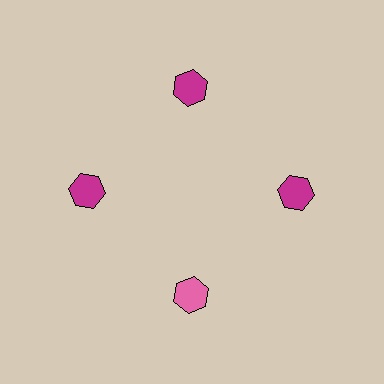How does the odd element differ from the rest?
It has a different color: pink instead of magenta.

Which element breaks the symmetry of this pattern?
The pink hexagon at roughly the 6 o'clock position breaks the symmetry. All other shapes are magenta hexagons.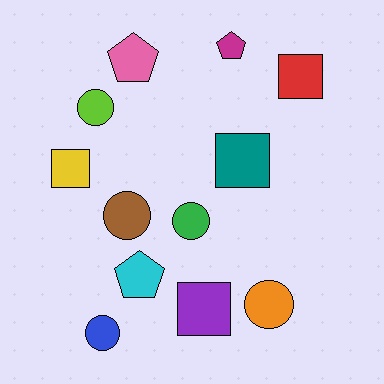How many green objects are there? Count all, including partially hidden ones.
There is 1 green object.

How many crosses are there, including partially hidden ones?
There are no crosses.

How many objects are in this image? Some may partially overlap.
There are 12 objects.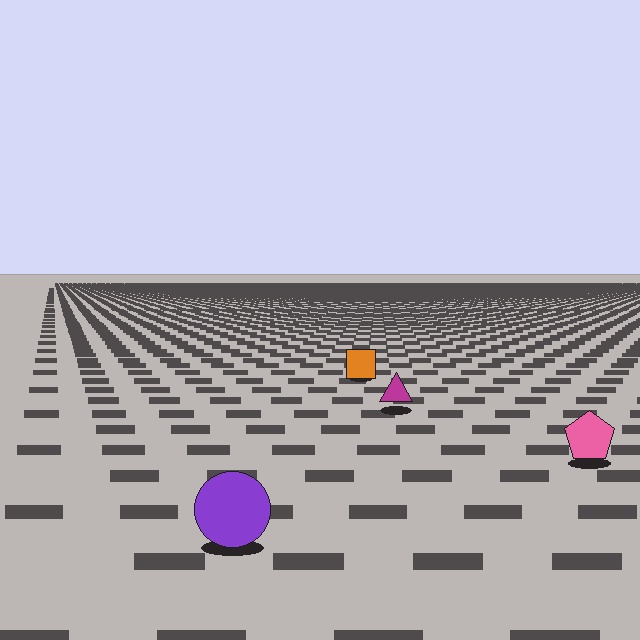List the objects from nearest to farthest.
From nearest to farthest: the purple circle, the pink pentagon, the magenta triangle, the orange square.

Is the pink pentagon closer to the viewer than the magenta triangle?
Yes. The pink pentagon is closer — you can tell from the texture gradient: the ground texture is coarser near it.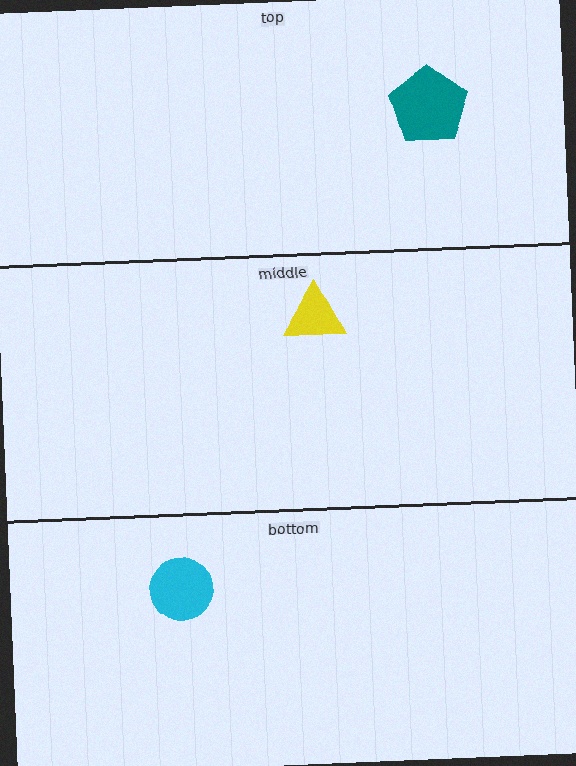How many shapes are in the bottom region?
1.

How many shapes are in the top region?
1.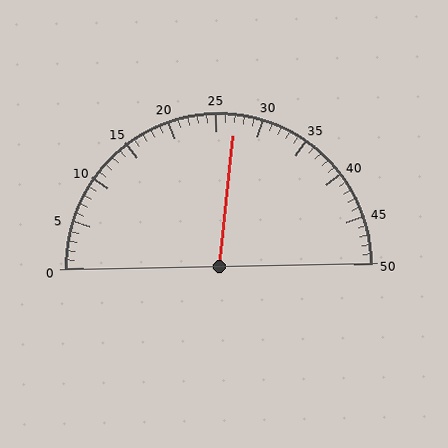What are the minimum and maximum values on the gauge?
The gauge ranges from 0 to 50.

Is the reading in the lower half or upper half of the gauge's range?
The reading is in the upper half of the range (0 to 50).